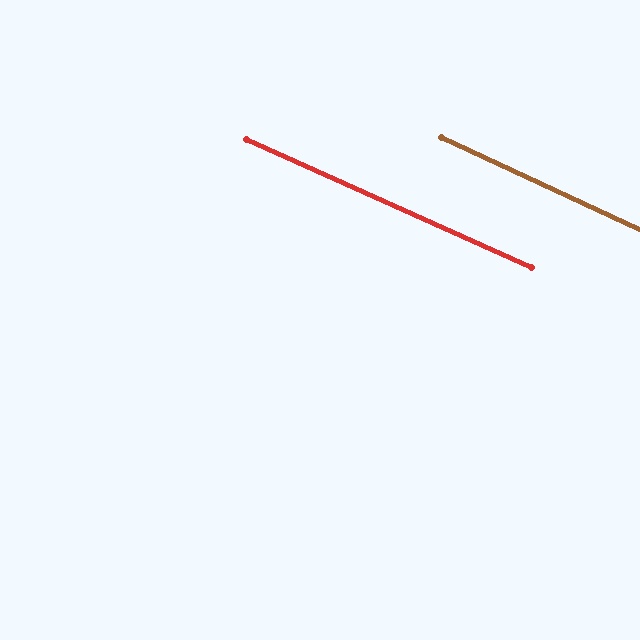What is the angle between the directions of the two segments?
Approximately 1 degree.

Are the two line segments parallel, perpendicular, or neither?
Parallel — their directions differ by only 0.8°.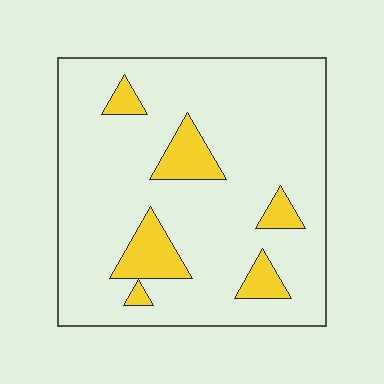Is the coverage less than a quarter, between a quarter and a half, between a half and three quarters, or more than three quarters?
Less than a quarter.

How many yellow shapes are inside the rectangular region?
6.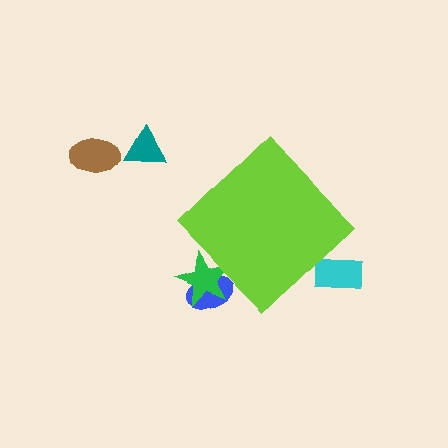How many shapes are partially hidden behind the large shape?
3 shapes are partially hidden.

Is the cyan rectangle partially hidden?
Yes, the cyan rectangle is partially hidden behind the lime diamond.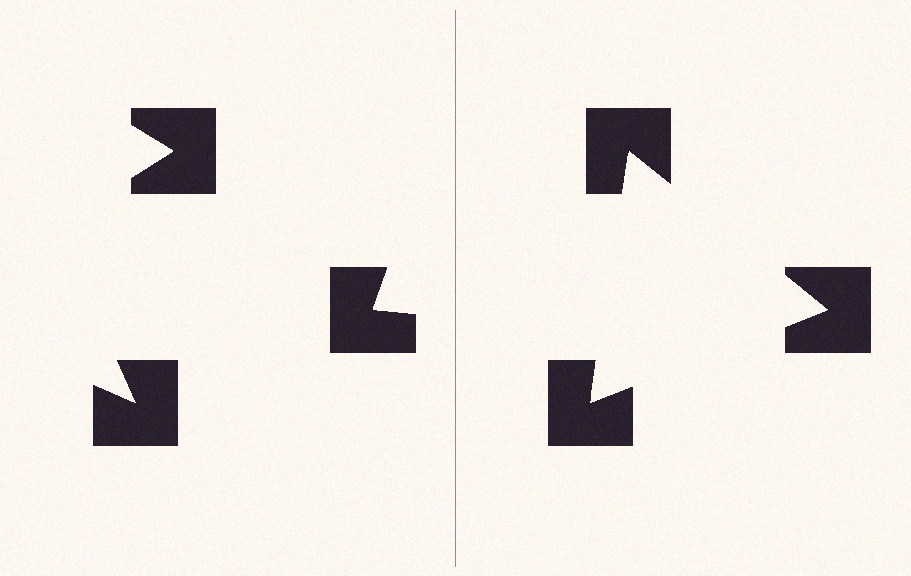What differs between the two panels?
The notched squares are positioned identically on both sides; only the wedge orientations differ. On the right they align to a triangle; on the left they are misaligned.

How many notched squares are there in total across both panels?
6 — 3 on each side.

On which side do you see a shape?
An illusory triangle appears on the right side. On the left side the wedge cuts are rotated, so no coherent shape forms.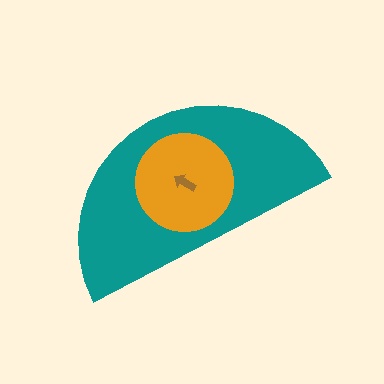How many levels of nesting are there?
3.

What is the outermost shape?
The teal semicircle.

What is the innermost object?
The brown arrow.